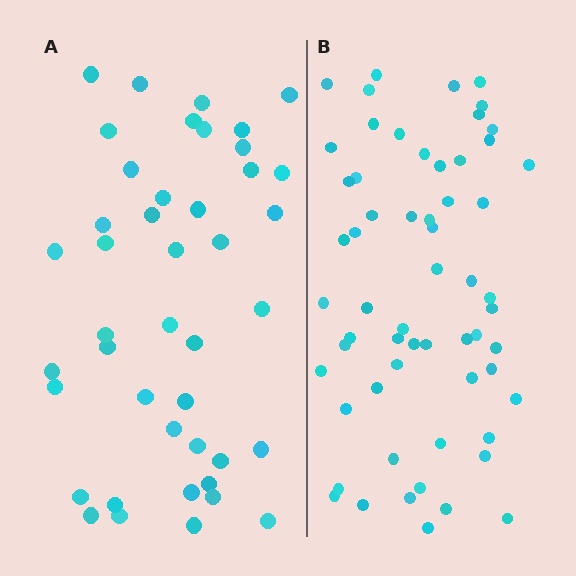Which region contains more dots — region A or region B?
Region B (the right region) has more dots.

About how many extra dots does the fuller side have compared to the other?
Region B has approximately 15 more dots than region A.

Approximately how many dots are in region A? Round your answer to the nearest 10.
About 40 dots. (The exact count is 43, which rounds to 40.)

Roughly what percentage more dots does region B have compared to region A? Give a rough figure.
About 40% more.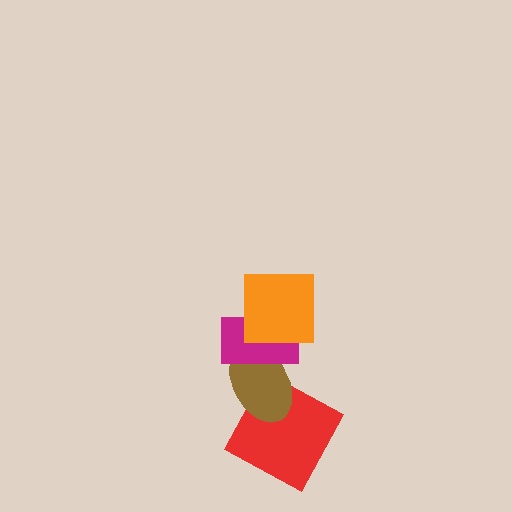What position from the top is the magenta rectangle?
The magenta rectangle is 2nd from the top.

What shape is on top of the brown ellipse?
The magenta rectangle is on top of the brown ellipse.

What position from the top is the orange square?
The orange square is 1st from the top.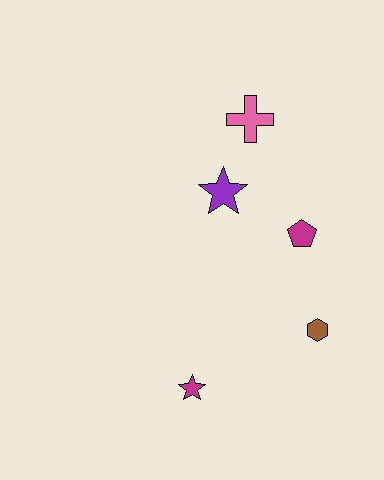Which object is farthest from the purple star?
The magenta star is farthest from the purple star.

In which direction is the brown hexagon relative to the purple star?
The brown hexagon is below the purple star.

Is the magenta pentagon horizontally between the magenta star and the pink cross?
No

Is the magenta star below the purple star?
Yes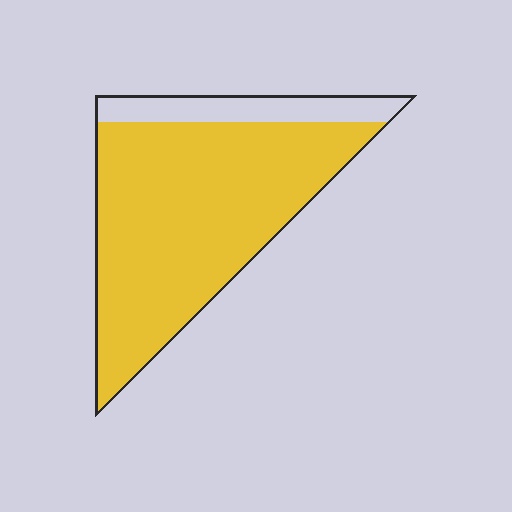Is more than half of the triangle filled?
Yes.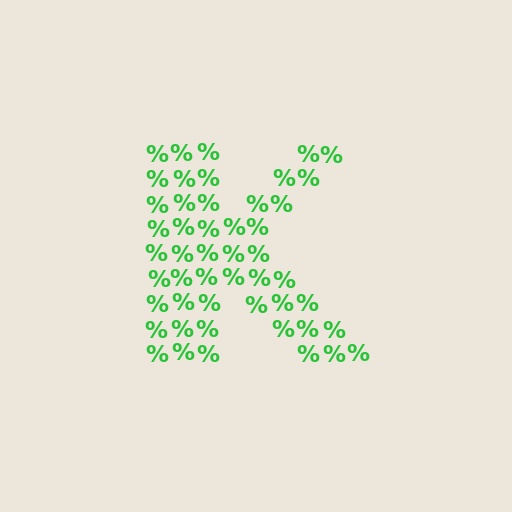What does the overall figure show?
The overall figure shows the letter K.